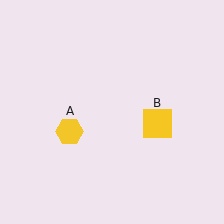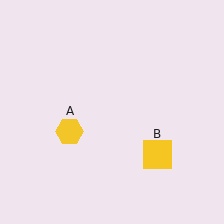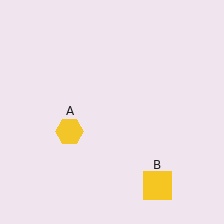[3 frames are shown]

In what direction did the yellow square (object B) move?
The yellow square (object B) moved down.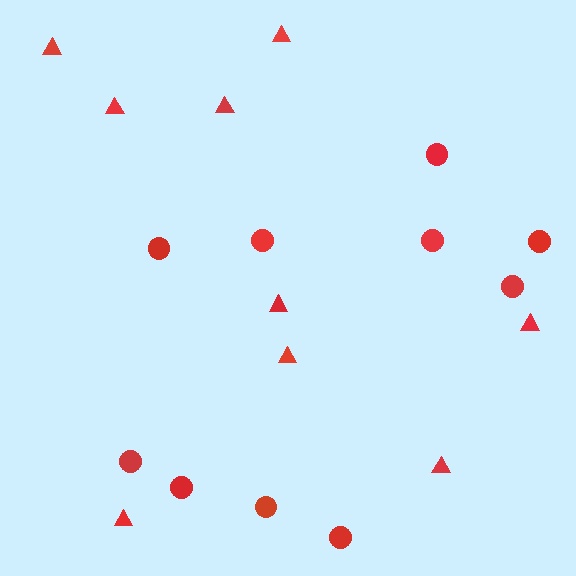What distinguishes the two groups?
There are 2 groups: one group of triangles (9) and one group of circles (10).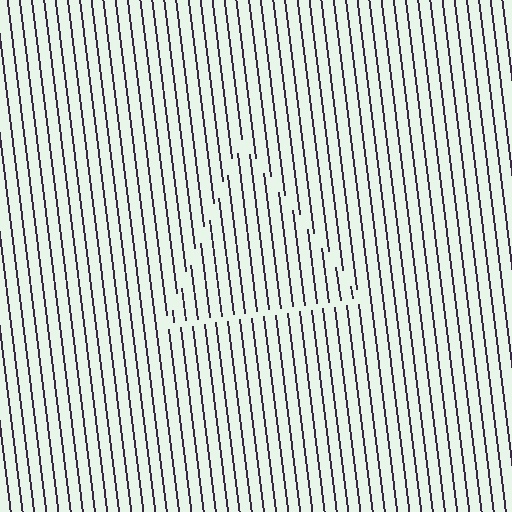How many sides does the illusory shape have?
3 sides — the line-ends trace a triangle.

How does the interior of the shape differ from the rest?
The interior of the shape contains the same grating, shifted by half a period — the contour is defined by the phase discontinuity where line-ends from the inner and outer gratings abut.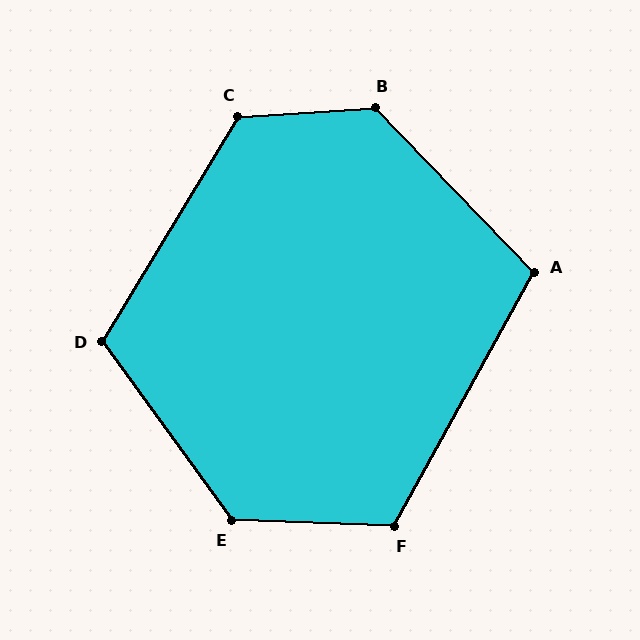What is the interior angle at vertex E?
Approximately 128 degrees (obtuse).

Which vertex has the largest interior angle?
B, at approximately 130 degrees.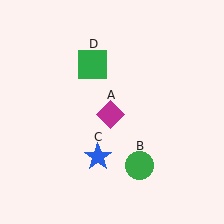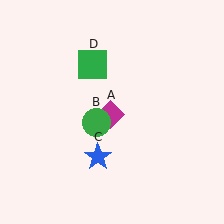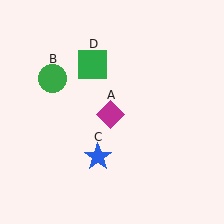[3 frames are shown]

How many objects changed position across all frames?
1 object changed position: green circle (object B).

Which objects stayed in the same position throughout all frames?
Magenta diamond (object A) and blue star (object C) and green square (object D) remained stationary.